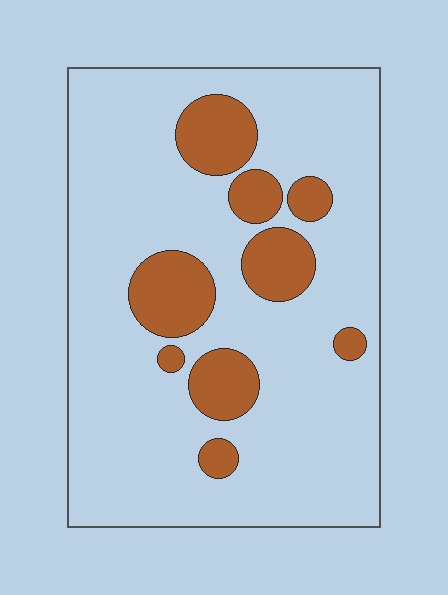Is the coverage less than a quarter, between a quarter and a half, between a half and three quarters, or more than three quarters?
Less than a quarter.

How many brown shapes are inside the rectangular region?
9.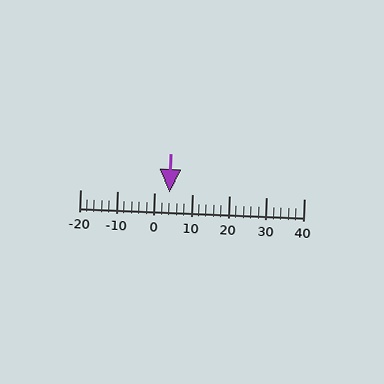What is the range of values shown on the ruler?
The ruler shows values from -20 to 40.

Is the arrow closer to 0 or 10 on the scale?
The arrow is closer to 0.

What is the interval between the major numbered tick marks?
The major tick marks are spaced 10 units apart.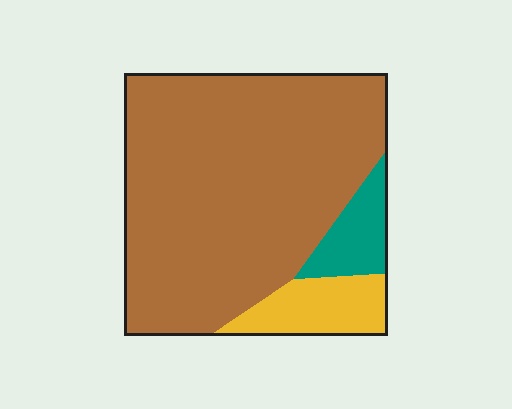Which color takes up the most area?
Brown, at roughly 80%.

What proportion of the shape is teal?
Teal covers around 10% of the shape.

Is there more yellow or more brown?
Brown.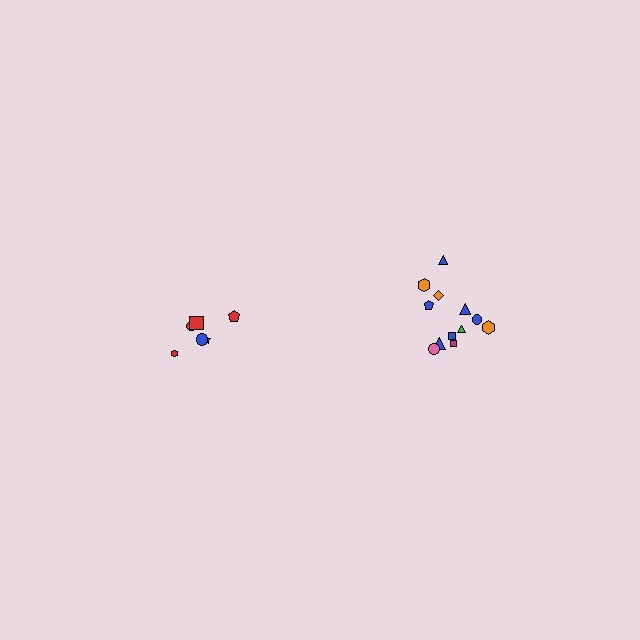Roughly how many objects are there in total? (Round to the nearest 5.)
Roughly 20 objects in total.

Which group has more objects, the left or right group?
The right group.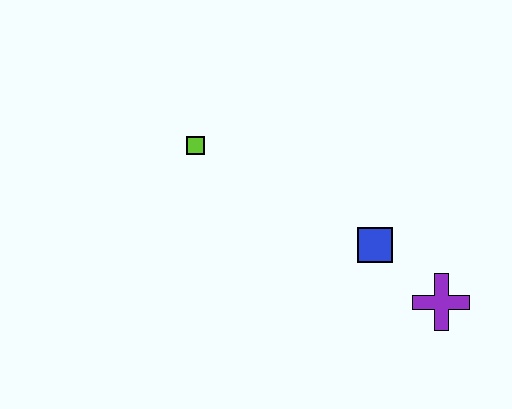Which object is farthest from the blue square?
The lime square is farthest from the blue square.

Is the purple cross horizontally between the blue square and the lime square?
No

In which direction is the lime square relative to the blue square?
The lime square is to the left of the blue square.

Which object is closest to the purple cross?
The blue square is closest to the purple cross.